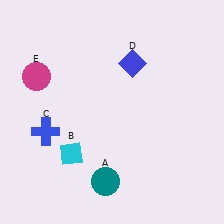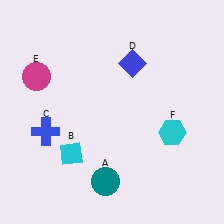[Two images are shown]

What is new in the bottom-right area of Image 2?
A cyan hexagon (F) was added in the bottom-right area of Image 2.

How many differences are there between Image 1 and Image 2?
There is 1 difference between the two images.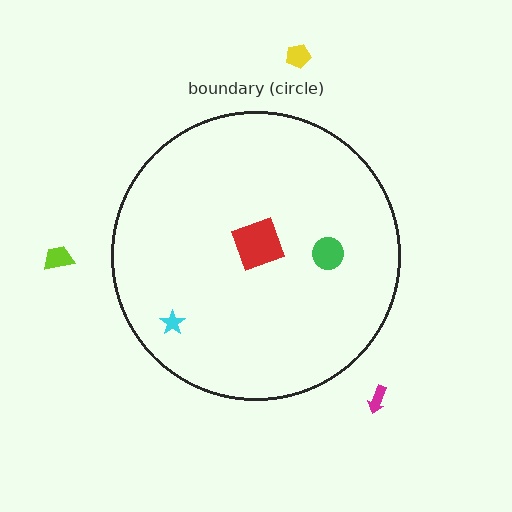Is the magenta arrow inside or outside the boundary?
Outside.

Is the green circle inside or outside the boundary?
Inside.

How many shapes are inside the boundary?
3 inside, 3 outside.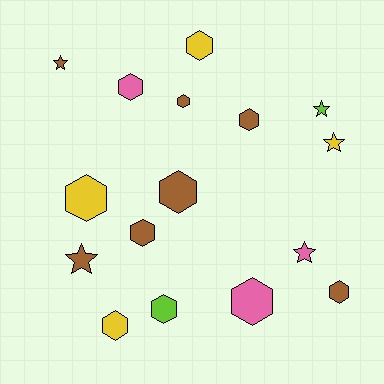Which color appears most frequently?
Brown, with 7 objects.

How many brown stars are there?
There are 2 brown stars.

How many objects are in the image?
There are 16 objects.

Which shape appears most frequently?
Hexagon, with 11 objects.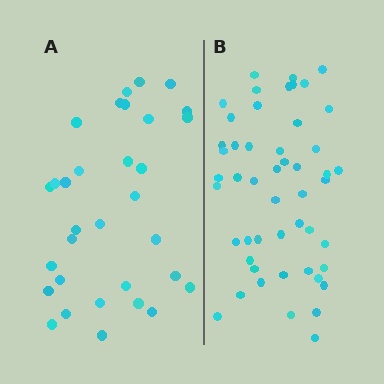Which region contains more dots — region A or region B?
Region B (the right region) has more dots.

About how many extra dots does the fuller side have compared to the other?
Region B has approximately 20 more dots than region A.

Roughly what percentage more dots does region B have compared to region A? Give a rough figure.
About 55% more.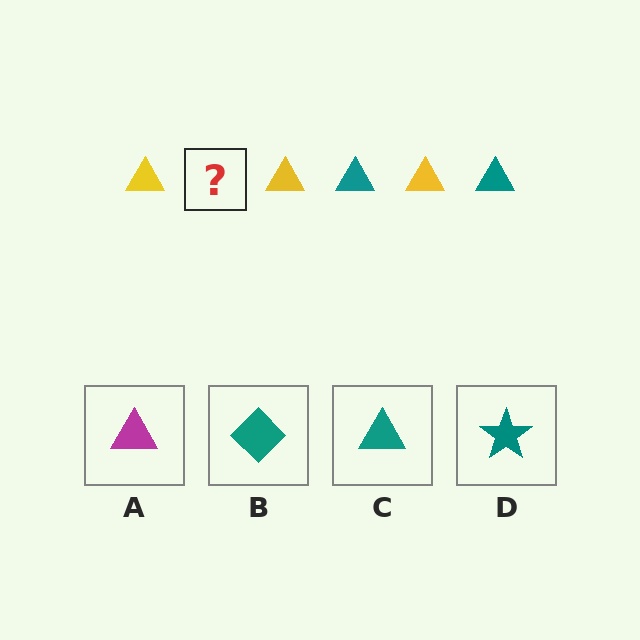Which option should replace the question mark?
Option C.